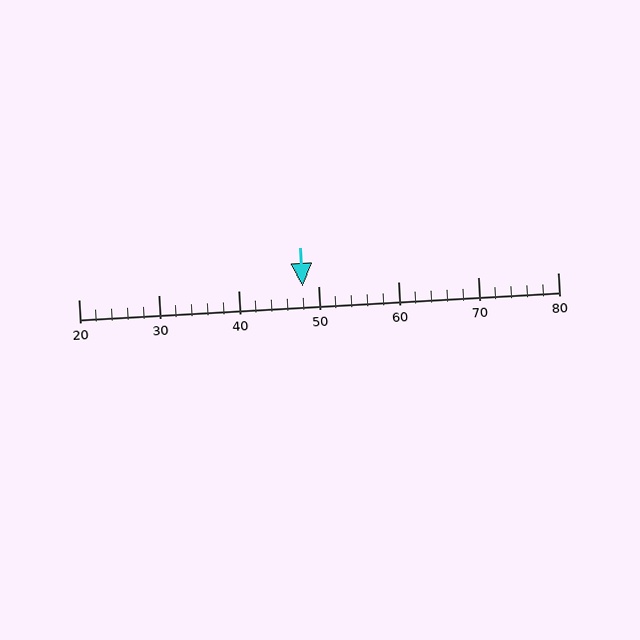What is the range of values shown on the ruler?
The ruler shows values from 20 to 80.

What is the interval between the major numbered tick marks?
The major tick marks are spaced 10 units apart.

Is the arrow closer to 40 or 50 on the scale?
The arrow is closer to 50.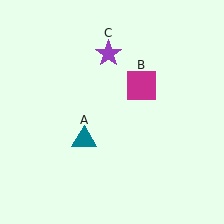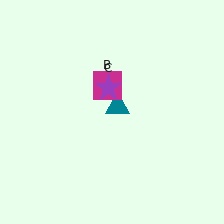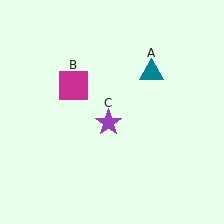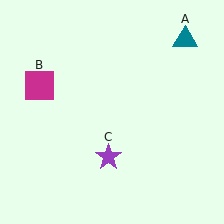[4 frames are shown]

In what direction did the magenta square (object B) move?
The magenta square (object B) moved left.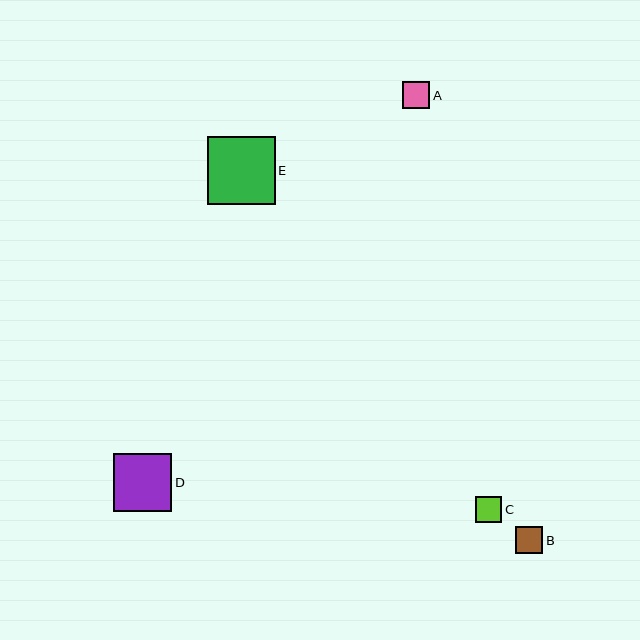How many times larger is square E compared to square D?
Square E is approximately 1.2 times the size of square D.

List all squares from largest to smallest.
From largest to smallest: E, D, B, A, C.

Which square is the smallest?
Square C is the smallest with a size of approximately 27 pixels.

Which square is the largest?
Square E is the largest with a size of approximately 68 pixels.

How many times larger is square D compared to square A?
Square D is approximately 2.1 times the size of square A.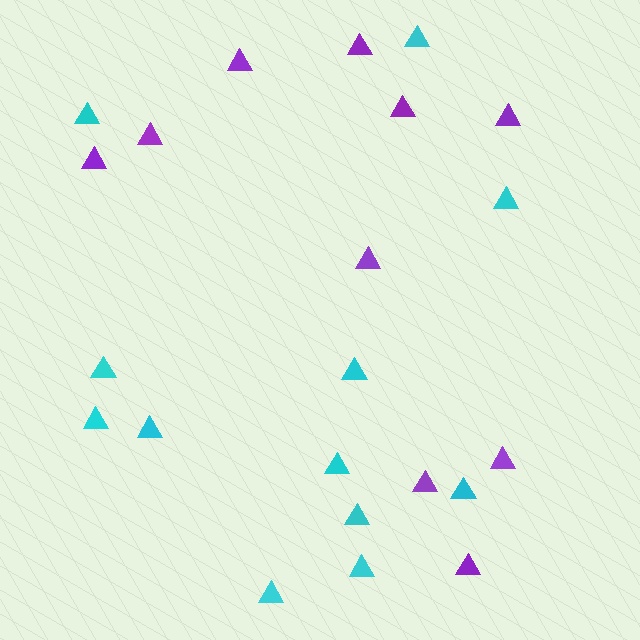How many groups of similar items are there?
There are 2 groups: one group of cyan triangles (12) and one group of purple triangles (10).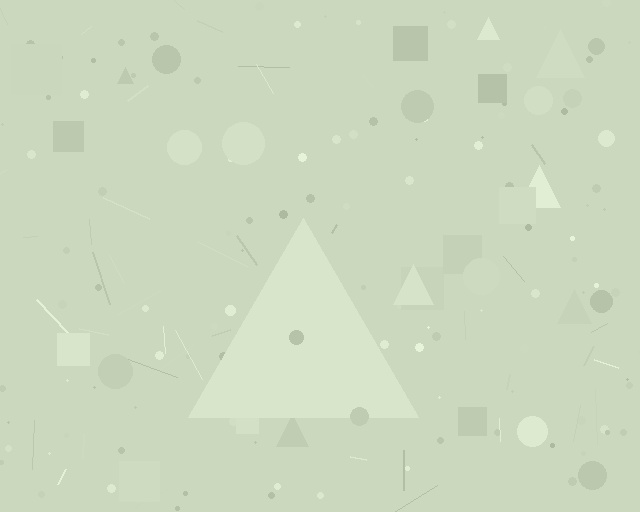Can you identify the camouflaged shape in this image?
The camouflaged shape is a triangle.